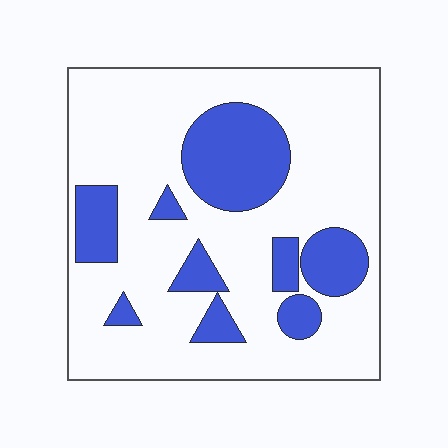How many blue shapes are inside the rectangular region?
9.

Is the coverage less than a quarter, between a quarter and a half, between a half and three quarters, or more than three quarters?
Less than a quarter.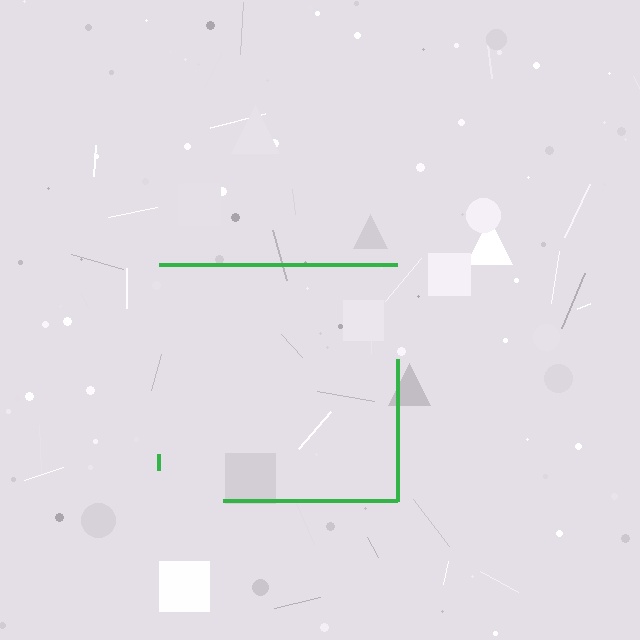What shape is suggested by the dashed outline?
The dashed outline suggests a square.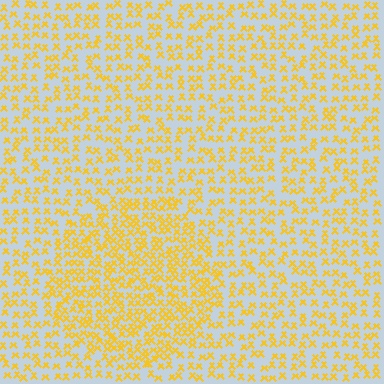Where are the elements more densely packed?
The elements are more densely packed inside the circle boundary.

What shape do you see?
I see a circle.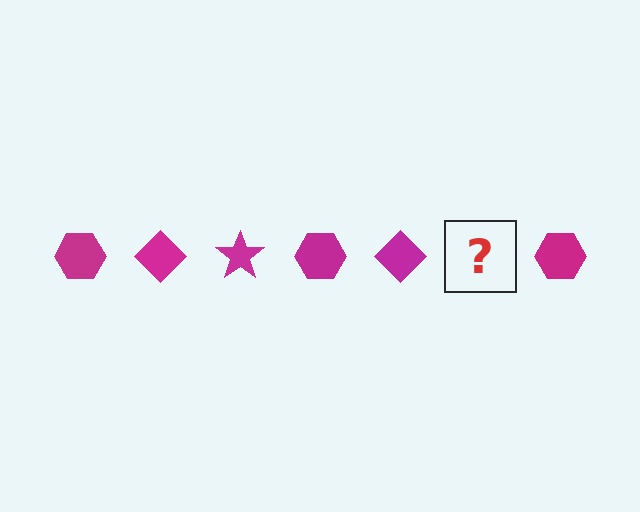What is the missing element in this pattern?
The missing element is a magenta star.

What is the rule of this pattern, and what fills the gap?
The rule is that the pattern cycles through hexagon, diamond, star shapes in magenta. The gap should be filled with a magenta star.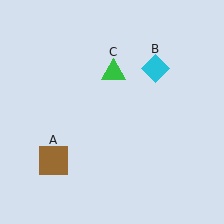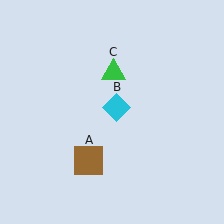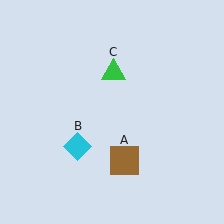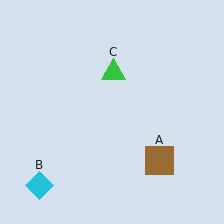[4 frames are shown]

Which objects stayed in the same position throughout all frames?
Green triangle (object C) remained stationary.